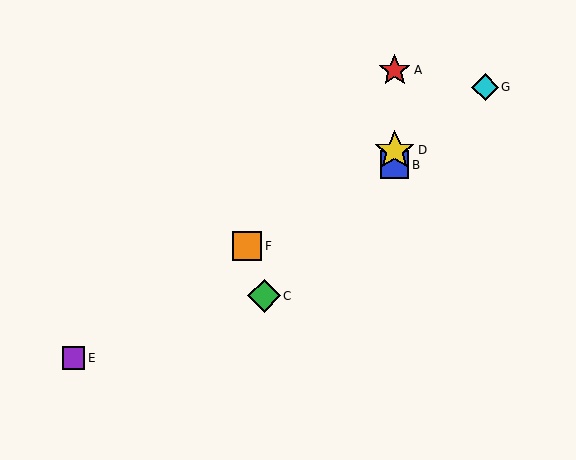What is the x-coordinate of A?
Object A is at x≈395.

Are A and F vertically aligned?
No, A is at x≈395 and F is at x≈247.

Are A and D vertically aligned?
Yes, both are at x≈395.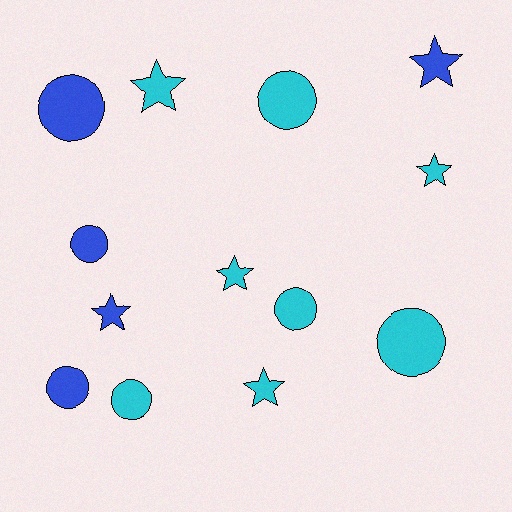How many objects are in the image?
There are 13 objects.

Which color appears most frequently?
Cyan, with 8 objects.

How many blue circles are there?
There are 3 blue circles.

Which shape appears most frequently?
Circle, with 7 objects.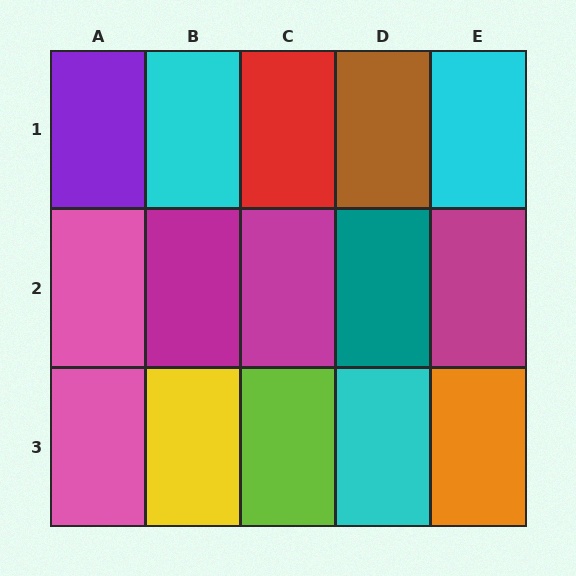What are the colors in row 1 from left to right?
Purple, cyan, red, brown, cyan.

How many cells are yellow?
1 cell is yellow.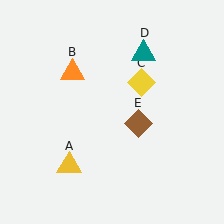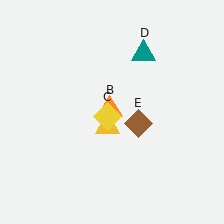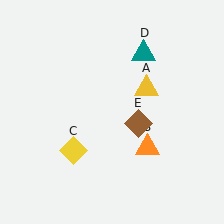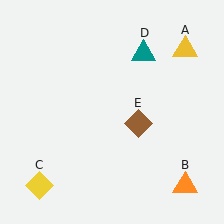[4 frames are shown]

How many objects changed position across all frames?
3 objects changed position: yellow triangle (object A), orange triangle (object B), yellow diamond (object C).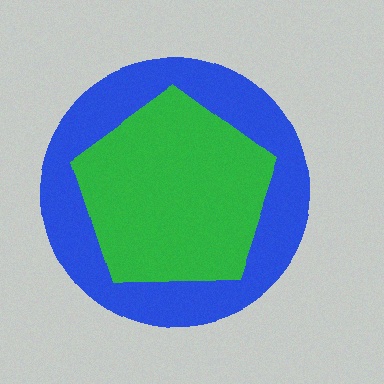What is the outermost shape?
The blue circle.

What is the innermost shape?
The green pentagon.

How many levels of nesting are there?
2.